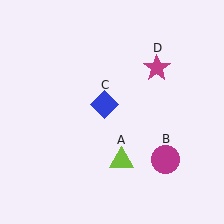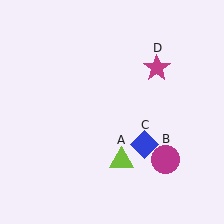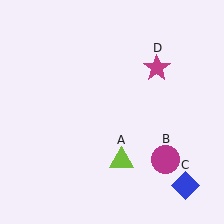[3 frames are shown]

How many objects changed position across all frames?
1 object changed position: blue diamond (object C).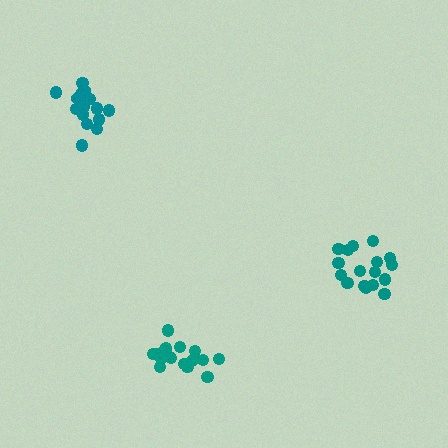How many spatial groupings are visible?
There are 3 spatial groupings.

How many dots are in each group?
Group 1: 18 dots, Group 2: 15 dots, Group 3: 17 dots (50 total).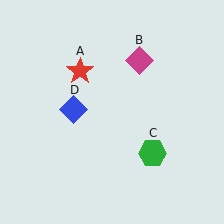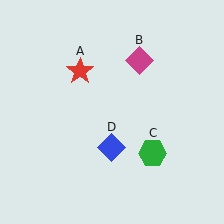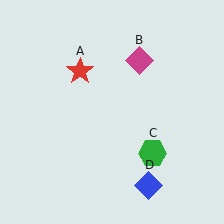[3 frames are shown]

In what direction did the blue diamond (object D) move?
The blue diamond (object D) moved down and to the right.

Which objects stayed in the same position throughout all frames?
Red star (object A) and magenta diamond (object B) and green hexagon (object C) remained stationary.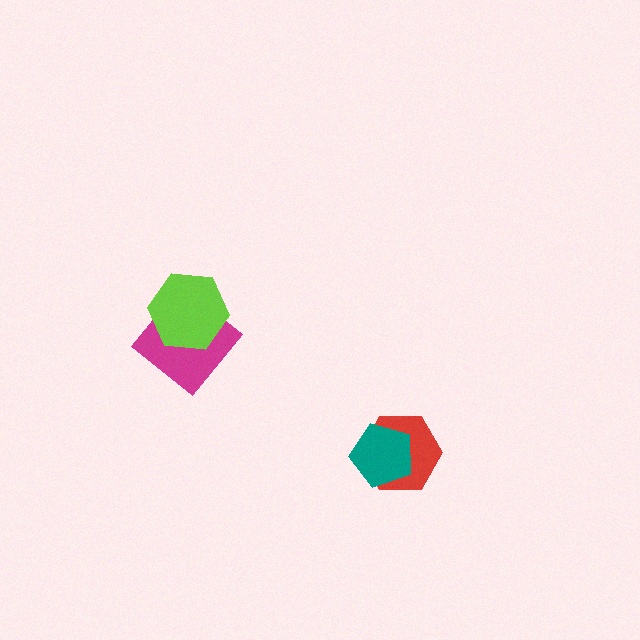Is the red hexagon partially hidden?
Yes, it is partially covered by another shape.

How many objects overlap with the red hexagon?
1 object overlaps with the red hexagon.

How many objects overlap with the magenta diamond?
1 object overlaps with the magenta diamond.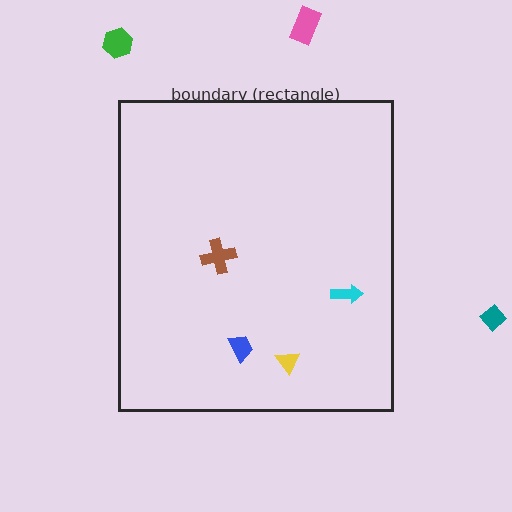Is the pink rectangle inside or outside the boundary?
Outside.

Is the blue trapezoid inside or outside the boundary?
Inside.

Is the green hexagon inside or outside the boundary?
Outside.